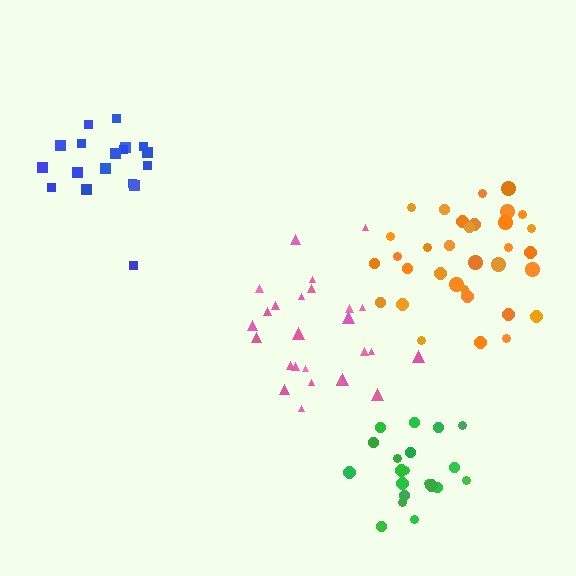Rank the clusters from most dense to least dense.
blue, green, orange, pink.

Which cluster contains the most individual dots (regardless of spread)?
Orange (34).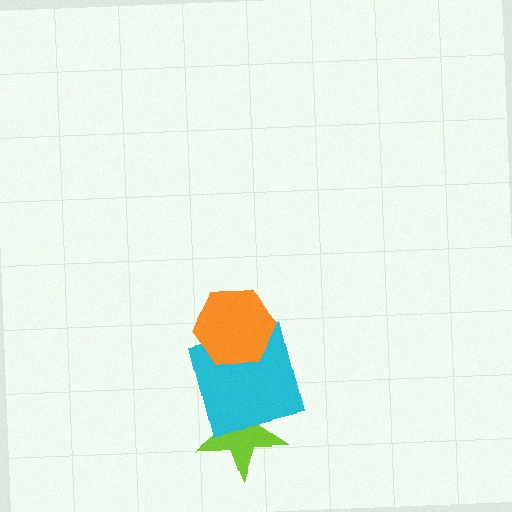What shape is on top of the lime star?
The cyan square is on top of the lime star.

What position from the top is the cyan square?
The cyan square is 2nd from the top.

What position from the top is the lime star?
The lime star is 3rd from the top.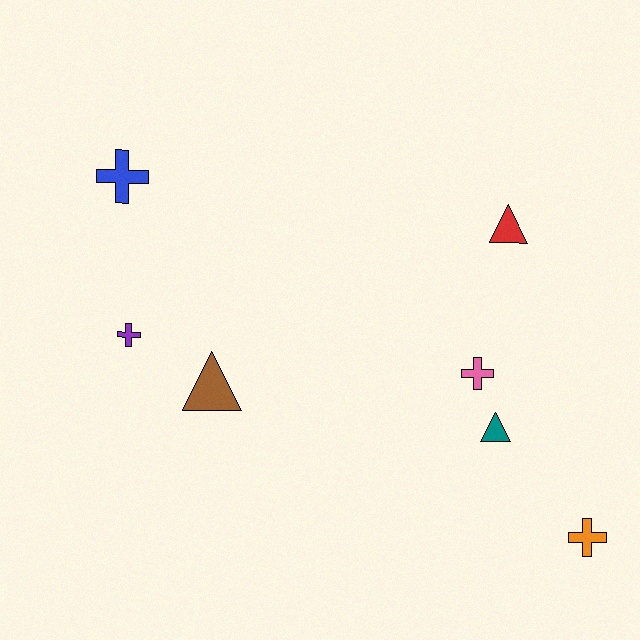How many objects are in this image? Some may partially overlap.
There are 7 objects.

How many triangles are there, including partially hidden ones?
There are 3 triangles.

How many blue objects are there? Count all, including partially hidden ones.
There is 1 blue object.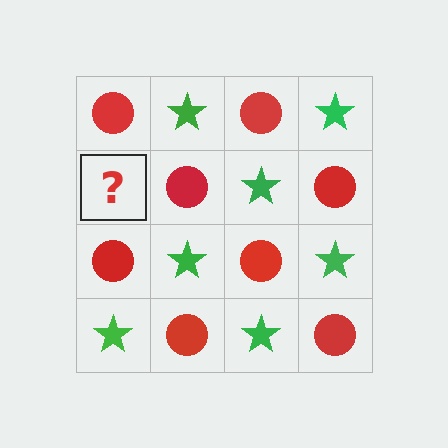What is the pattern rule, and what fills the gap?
The rule is that it alternates red circle and green star in a checkerboard pattern. The gap should be filled with a green star.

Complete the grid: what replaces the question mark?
The question mark should be replaced with a green star.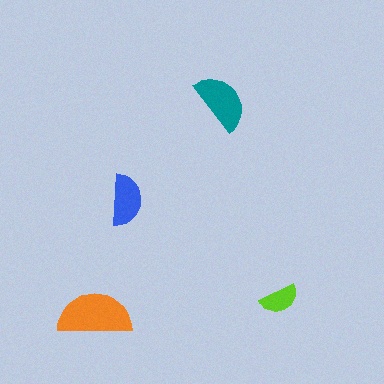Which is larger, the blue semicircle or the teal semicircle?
The teal one.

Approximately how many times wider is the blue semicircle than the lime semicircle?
About 1.5 times wider.